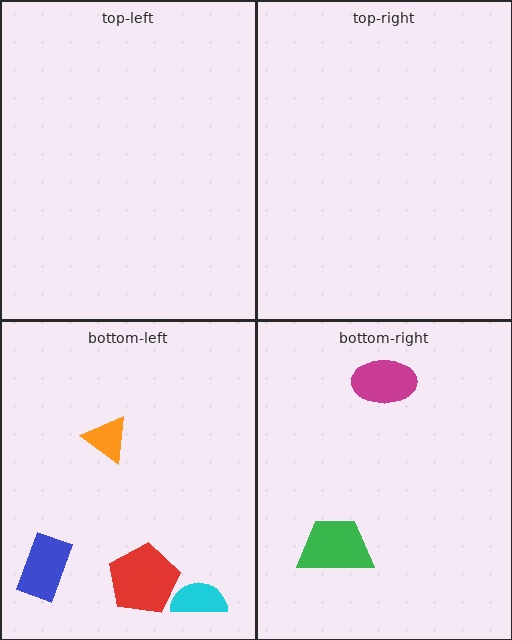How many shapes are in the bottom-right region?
2.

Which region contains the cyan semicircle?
The bottom-left region.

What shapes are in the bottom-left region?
The blue rectangle, the cyan semicircle, the red pentagon, the orange triangle.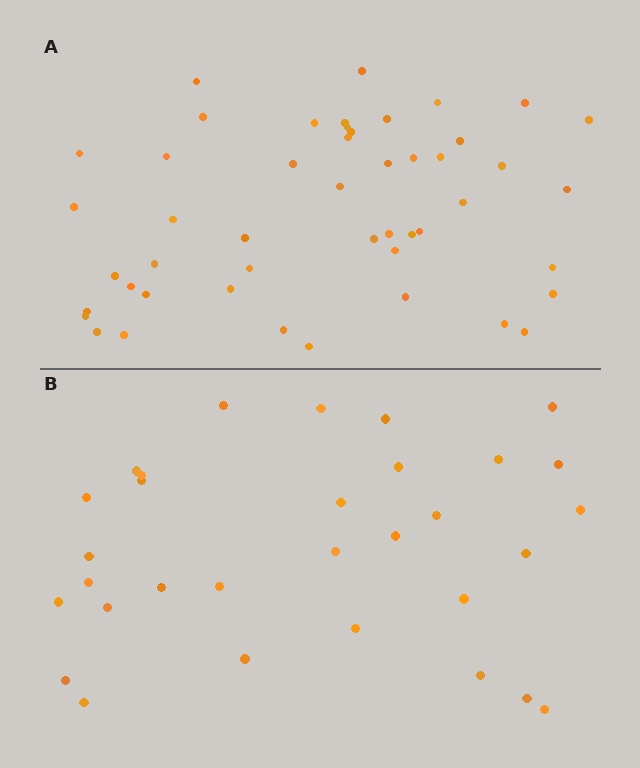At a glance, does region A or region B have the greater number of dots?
Region A (the top region) has more dots.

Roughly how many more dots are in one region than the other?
Region A has approximately 15 more dots than region B.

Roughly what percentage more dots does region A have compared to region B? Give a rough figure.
About 55% more.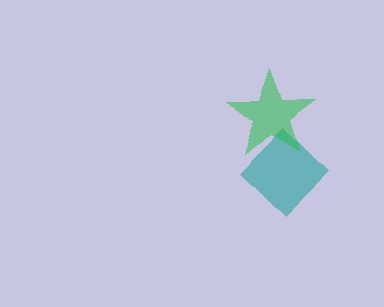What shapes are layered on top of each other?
The layered shapes are: a teal diamond, a green star.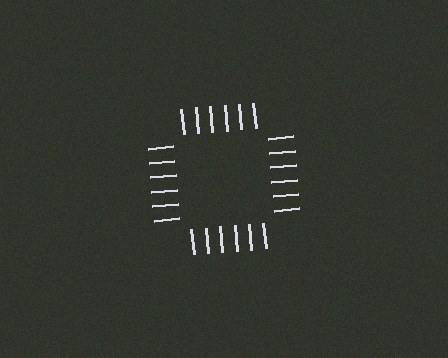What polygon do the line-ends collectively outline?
An illusory square — the line segments terminate on its edges but no continuous stroke is drawn.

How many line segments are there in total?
24 — 6 along each of the 4 edges.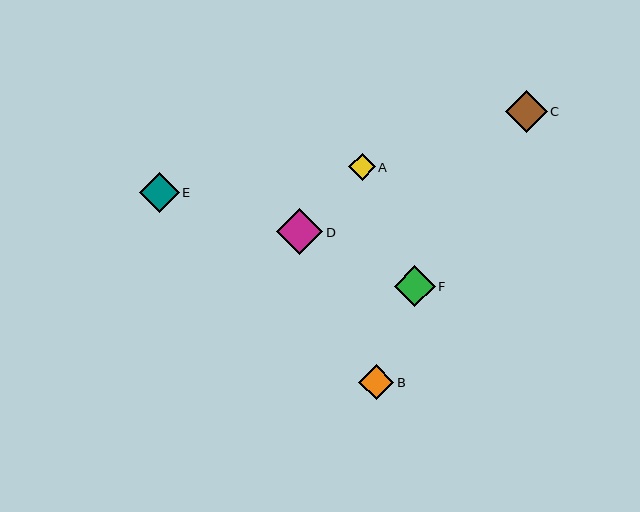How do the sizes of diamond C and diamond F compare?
Diamond C and diamond F are approximately the same size.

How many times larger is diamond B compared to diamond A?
Diamond B is approximately 1.3 times the size of diamond A.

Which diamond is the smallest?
Diamond A is the smallest with a size of approximately 26 pixels.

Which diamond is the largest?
Diamond D is the largest with a size of approximately 46 pixels.